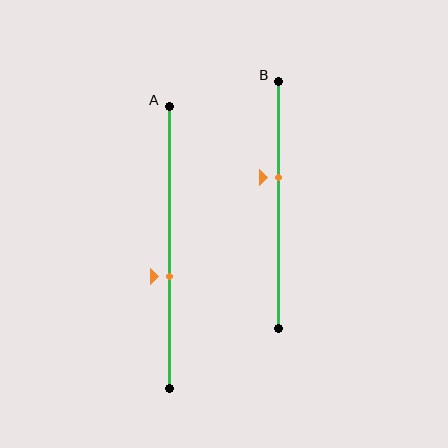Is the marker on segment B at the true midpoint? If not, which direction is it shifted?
No, the marker on segment B is shifted upward by about 11% of the segment length.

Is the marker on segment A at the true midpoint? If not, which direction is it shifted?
No, the marker on segment A is shifted downward by about 10% of the segment length.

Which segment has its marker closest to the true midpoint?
Segment A has its marker closest to the true midpoint.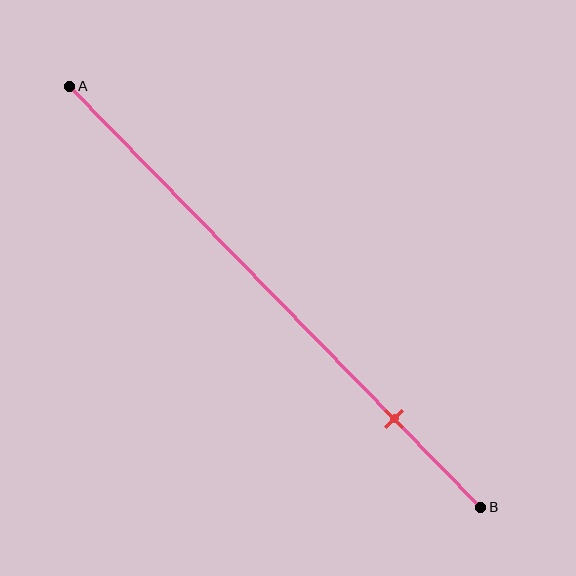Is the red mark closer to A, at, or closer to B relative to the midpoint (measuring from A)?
The red mark is closer to point B than the midpoint of segment AB.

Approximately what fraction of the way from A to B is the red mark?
The red mark is approximately 80% of the way from A to B.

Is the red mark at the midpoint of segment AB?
No, the mark is at about 80% from A, not at the 50% midpoint.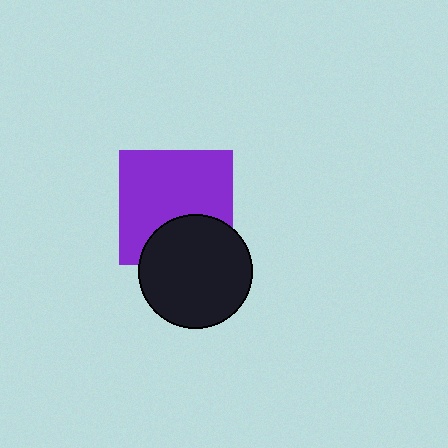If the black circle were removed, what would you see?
You would see the complete purple square.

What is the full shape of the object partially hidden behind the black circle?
The partially hidden object is a purple square.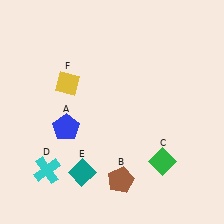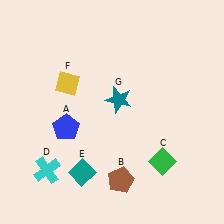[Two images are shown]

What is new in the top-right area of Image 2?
A teal star (G) was added in the top-right area of Image 2.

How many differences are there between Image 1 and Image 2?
There is 1 difference between the two images.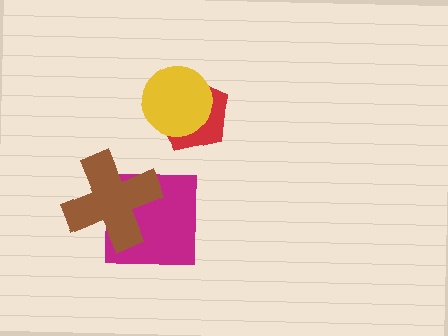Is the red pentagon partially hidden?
Yes, it is partially covered by another shape.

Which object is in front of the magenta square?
The brown cross is in front of the magenta square.